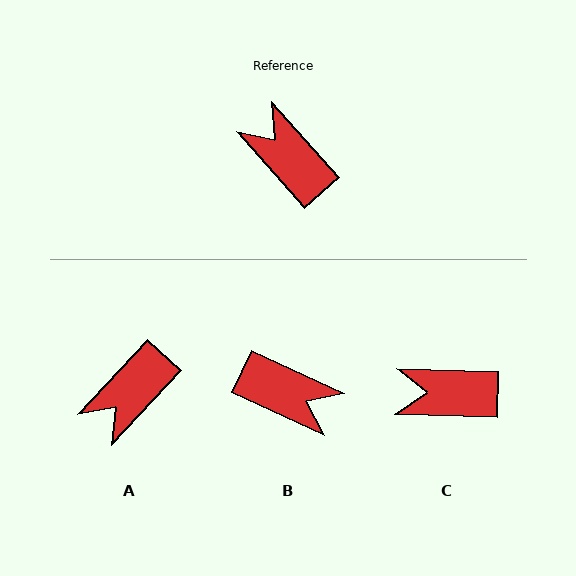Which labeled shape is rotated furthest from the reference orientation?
B, about 157 degrees away.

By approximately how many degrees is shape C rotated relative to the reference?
Approximately 47 degrees counter-clockwise.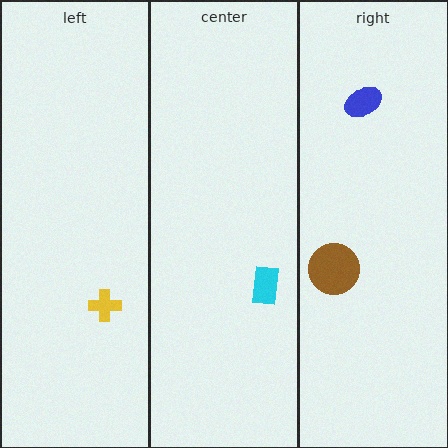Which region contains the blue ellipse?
The right region.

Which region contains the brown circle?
The right region.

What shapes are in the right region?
The brown circle, the blue ellipse.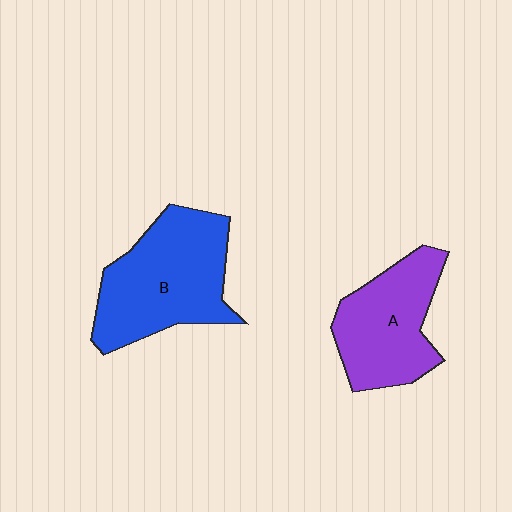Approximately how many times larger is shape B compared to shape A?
Approximately 1.3 times.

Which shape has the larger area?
Shape B (blue).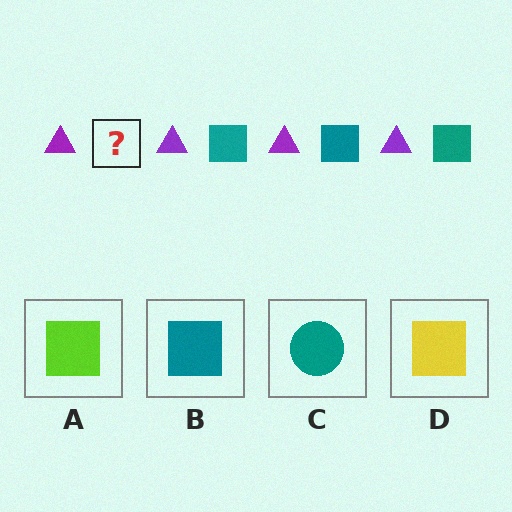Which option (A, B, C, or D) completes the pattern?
B.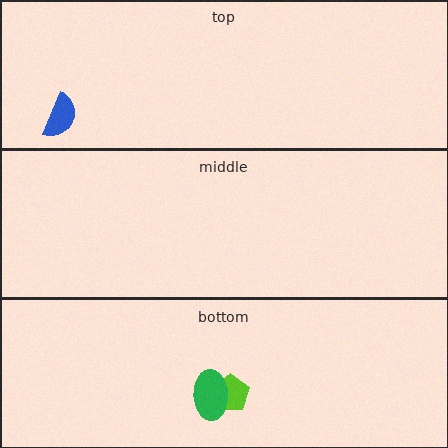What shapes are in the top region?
The blue semicircle.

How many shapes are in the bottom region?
2.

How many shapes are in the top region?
1.